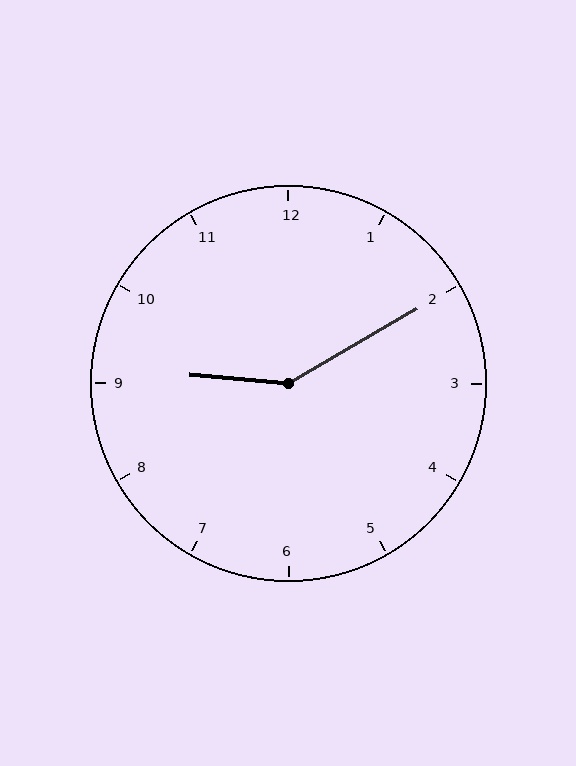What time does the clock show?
9:10.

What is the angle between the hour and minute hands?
Approximately 145 degrees.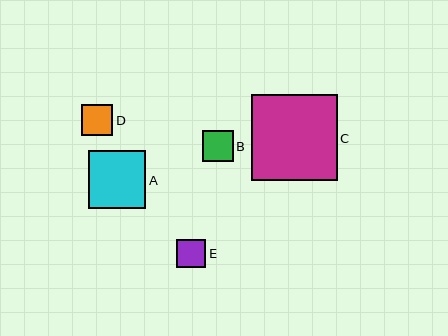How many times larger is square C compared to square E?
Square C is approximately 3.0 times the size of square E.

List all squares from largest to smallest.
From largest to smallest: C, A, D, B, E.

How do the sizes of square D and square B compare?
Square D and square B are approximately the same size.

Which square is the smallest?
Square E is the smallest with a size of approximately 29 pixels.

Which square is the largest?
Square C is the largest with a size of approximately 86 pixels.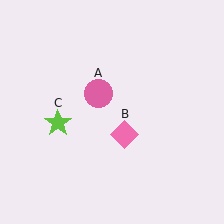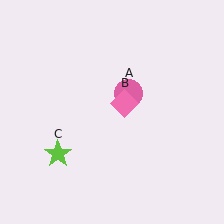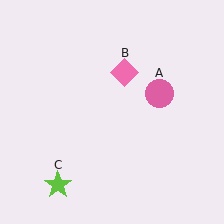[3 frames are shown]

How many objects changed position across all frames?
3 objects changed position: pink circle (object A), pink diamond (object B), lime star (object C).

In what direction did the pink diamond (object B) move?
The pink diamond (object B) moved up.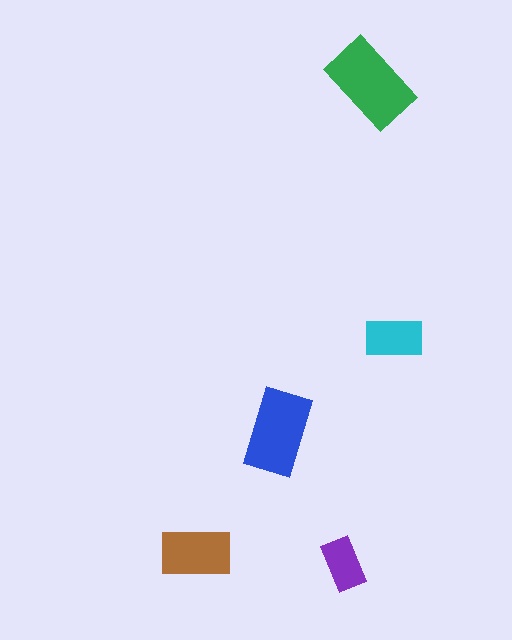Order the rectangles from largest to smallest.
the green one, the blue one, the brown one, the cyan one, the purple one.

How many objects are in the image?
There are 5 objects in the image.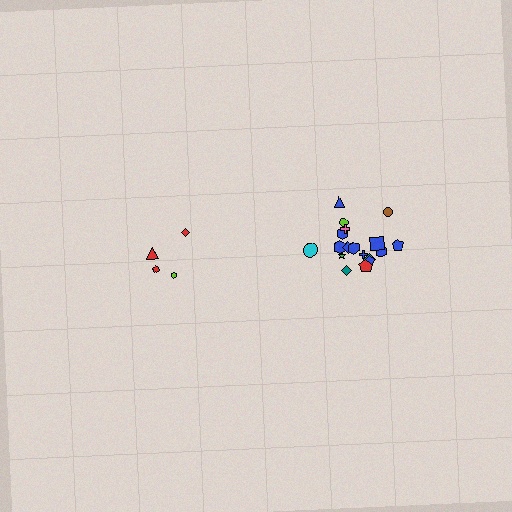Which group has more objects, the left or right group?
The right group.